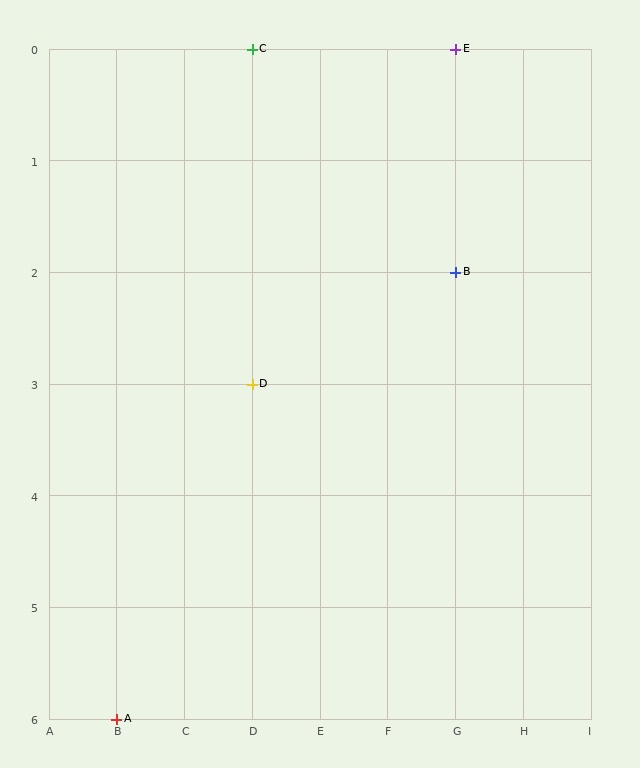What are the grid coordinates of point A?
Point A is at grid coordinates (B, 6).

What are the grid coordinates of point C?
Point C is at grid coordinates (D, 0).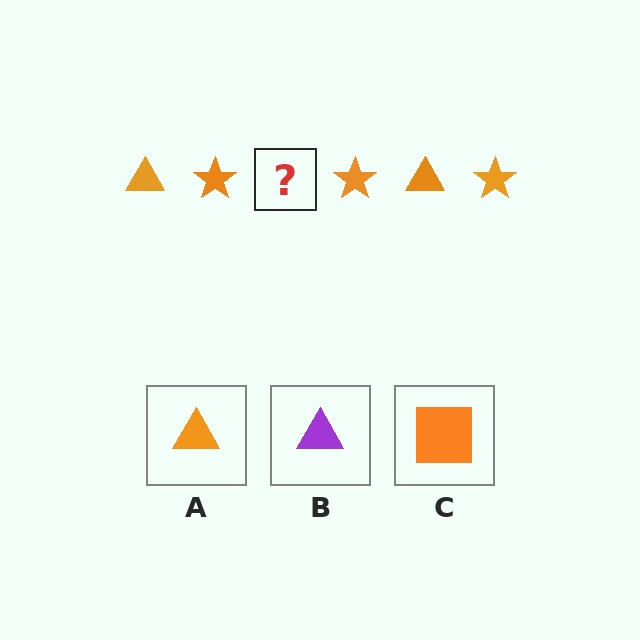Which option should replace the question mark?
Option A.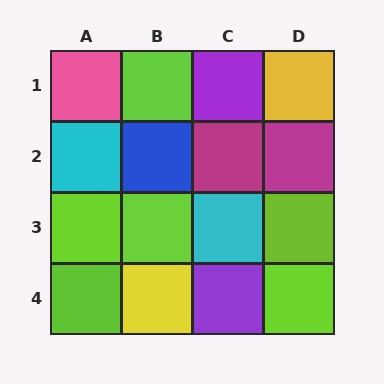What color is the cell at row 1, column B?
Lime.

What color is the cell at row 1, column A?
Pink.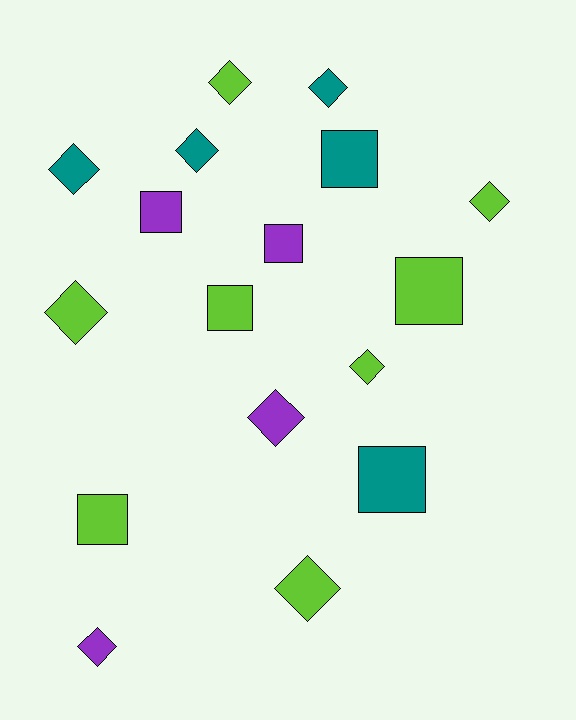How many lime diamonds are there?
There are 5 lime diamonds.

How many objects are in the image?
There are 17 objects.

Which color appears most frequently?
Lime, with 8 objects.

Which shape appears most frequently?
Diamond, with 10 objects.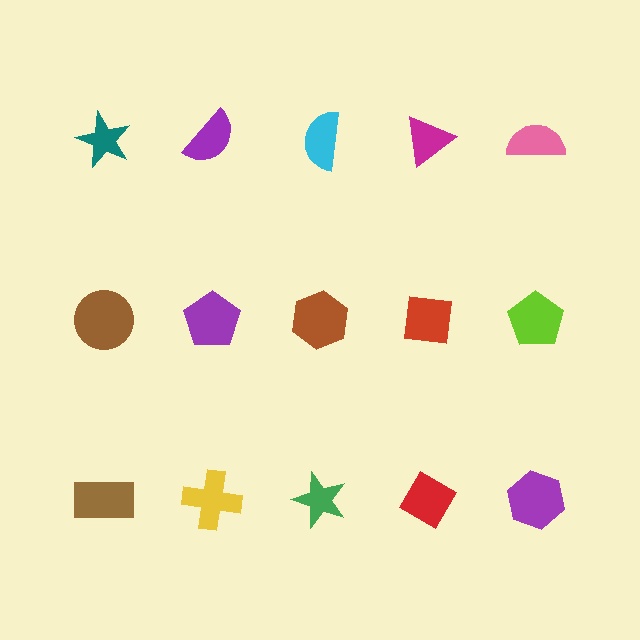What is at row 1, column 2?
A purple semicircle.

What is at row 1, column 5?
A pink semicircle.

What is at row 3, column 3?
A green star.